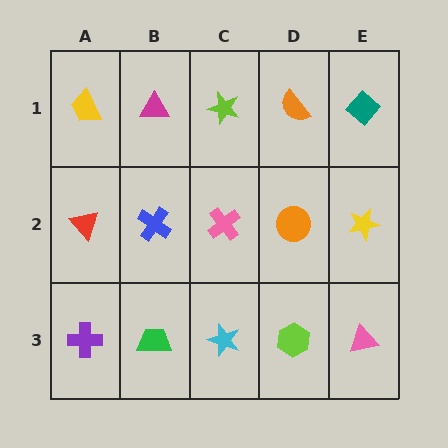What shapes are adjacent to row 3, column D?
An orange circle (row 2, column D), a cyan star (row 3, column C), a pink triangle (row 3, column E).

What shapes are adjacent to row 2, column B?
A magenta triangle (row 1, column B), a green trapezoid (row 3, column B), a red triangle (row 2, column A), a pink cross (row 2, column C).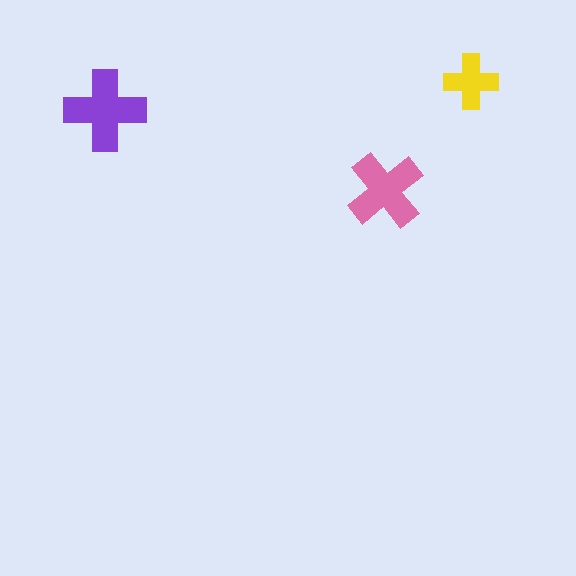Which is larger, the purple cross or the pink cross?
The purple one.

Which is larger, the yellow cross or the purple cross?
The purple one.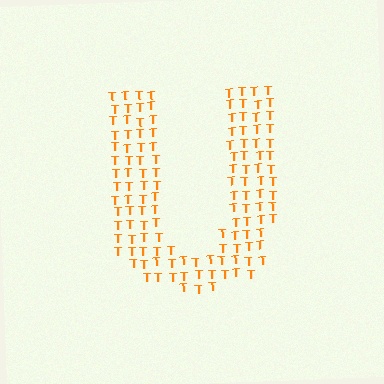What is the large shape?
The large shape is the letter U.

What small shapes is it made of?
It is made of small letter T's.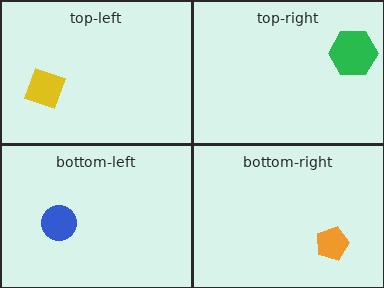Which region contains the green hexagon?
The top-right region.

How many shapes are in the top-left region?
1.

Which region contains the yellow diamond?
The top-left region.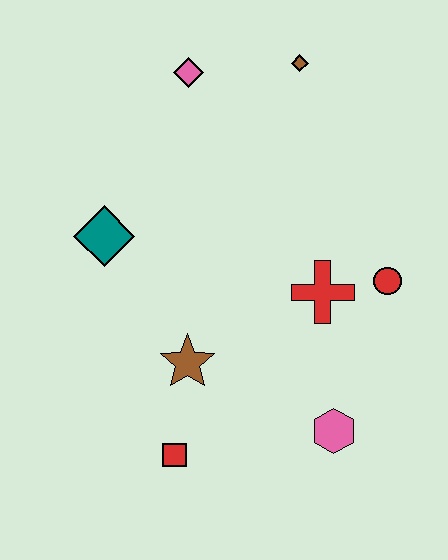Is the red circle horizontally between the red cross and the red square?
No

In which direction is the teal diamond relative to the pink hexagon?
The teal diamond is to the left of the pink hexagon.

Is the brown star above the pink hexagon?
Yes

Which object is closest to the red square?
The brown star is closest to the red square.